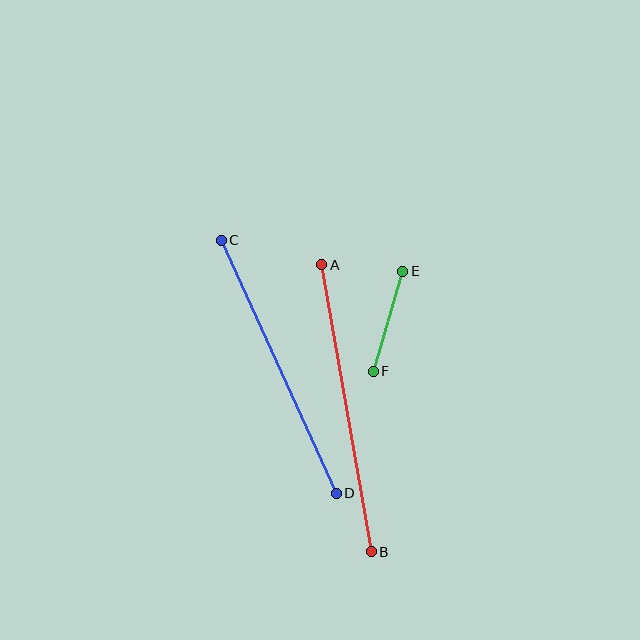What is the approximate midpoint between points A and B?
The midpoint is at approximately (346, 408) pixels.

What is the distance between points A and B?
The distance is approximately 291 pixels.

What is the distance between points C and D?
The distance is approximately 278 pixels.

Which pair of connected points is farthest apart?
Points A and B are farthest apart.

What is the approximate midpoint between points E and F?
The midpoint is at approximately (388, 321) pixels.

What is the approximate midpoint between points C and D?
The midpoint is at approximately (279, 367) pixels.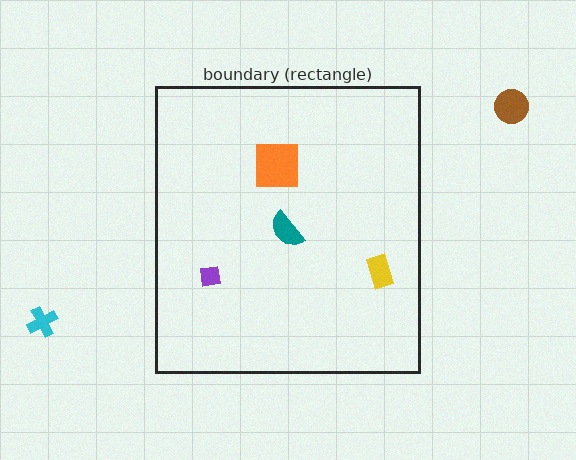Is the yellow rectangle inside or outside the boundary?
Inside.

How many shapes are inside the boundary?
4 inside, 2 outside.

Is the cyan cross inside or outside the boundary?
Outside.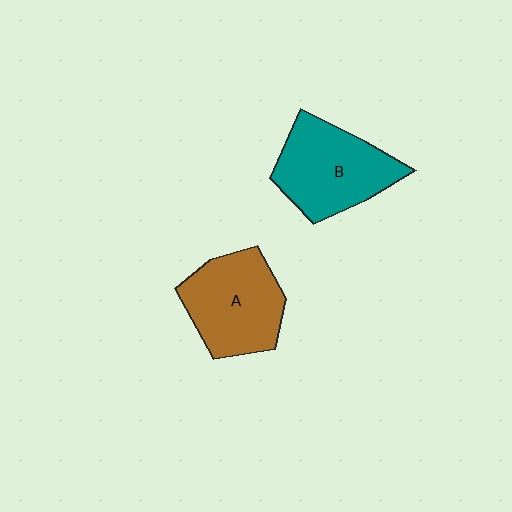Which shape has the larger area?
Shape B (teal).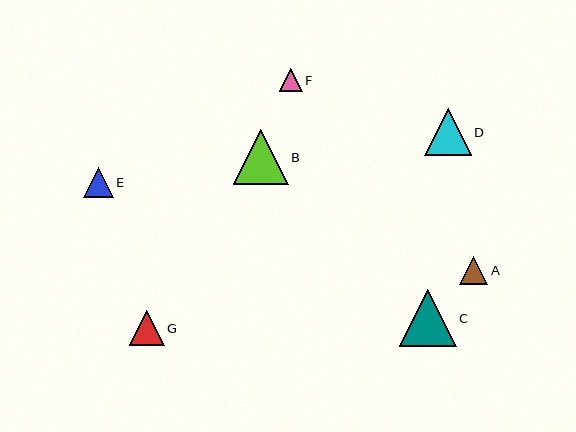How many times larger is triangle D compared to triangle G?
Triangle D is approximately 1.4 times the size of triangle G.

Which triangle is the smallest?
Triangle F is the smallest with a size of approximately 23 pixels.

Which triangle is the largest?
Triangle C is the largest with a size of approximately 57 pixels.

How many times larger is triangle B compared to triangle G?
Triangle B is approximately 1.6 times the size of triangle G.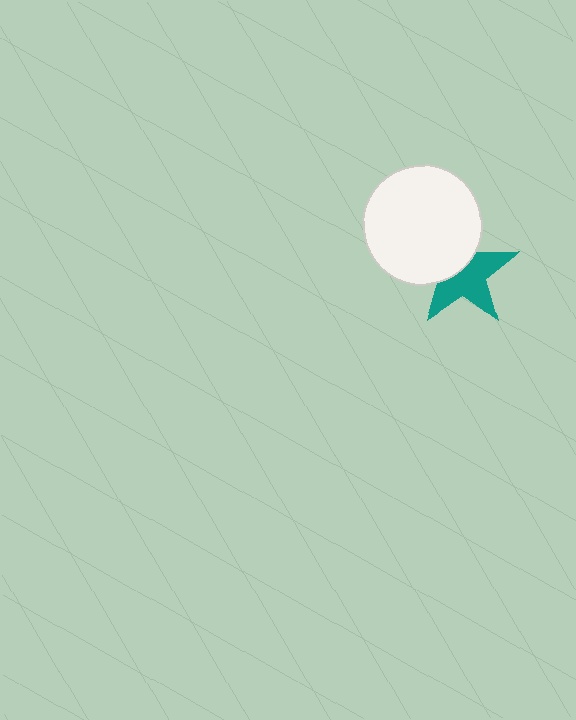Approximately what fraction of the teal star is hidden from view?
Roughly 42% of the teal star is hidden behind the white circle.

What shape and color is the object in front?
The object in front is a white circle.